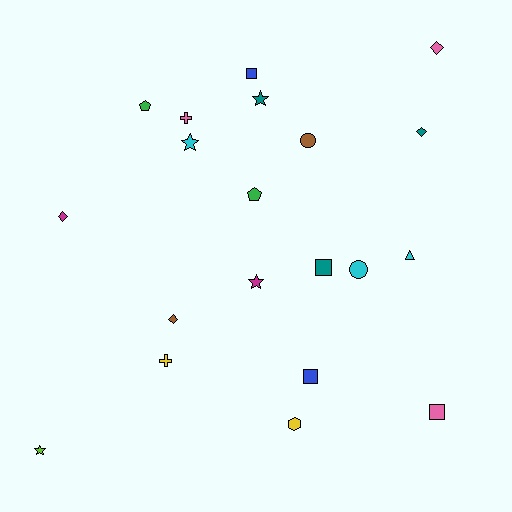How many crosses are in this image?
There are 2 crosses.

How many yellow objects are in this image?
There are 2 yellow objects.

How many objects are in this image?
There are 20 objects.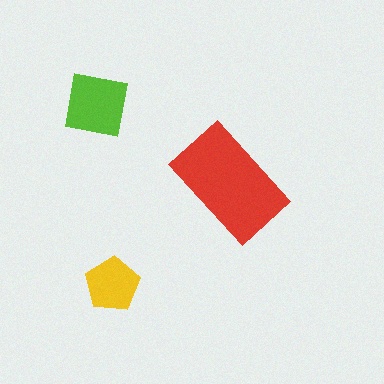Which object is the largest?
The red rectangle.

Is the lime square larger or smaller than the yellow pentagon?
Larger.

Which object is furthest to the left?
The lime square is leftmost.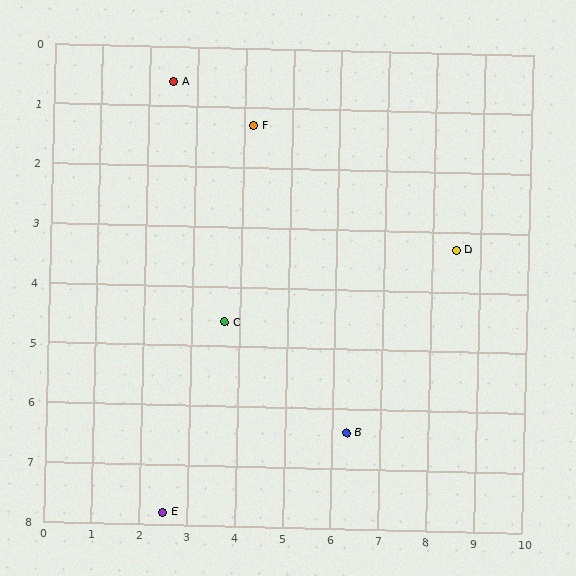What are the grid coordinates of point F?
Point F is at approximately (4.2, 1.3).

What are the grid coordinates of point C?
Point C is at approximately (3.7, 4.6).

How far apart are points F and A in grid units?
Points F and A are about 1.8 grid units apart.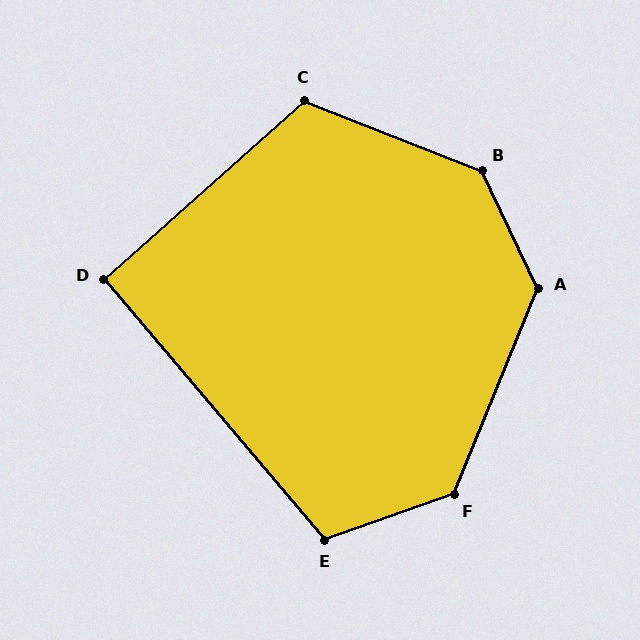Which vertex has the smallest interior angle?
D, at approximately 91 degrees.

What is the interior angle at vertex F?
Approximately 131 degrees (obtuse).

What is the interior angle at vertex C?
Approximately 117 degrees (obtuse).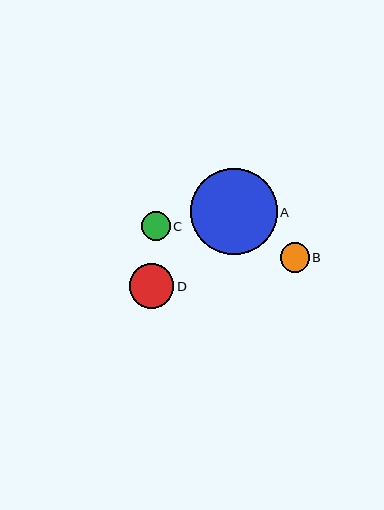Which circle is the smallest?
Circle C is the smallest with a size of approximately 28 pixels.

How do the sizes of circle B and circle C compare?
Circle B and circle C are approximately the same size.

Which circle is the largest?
Circle A is the largest with a size of approximately 86 pixels.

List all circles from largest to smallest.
From largest to smallest: A, D, B, C.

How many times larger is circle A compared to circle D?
Circle A is approximately 1.9 times the size of circle D.